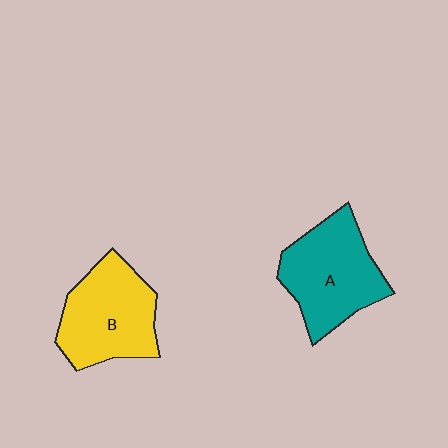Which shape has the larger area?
Shape A (teal).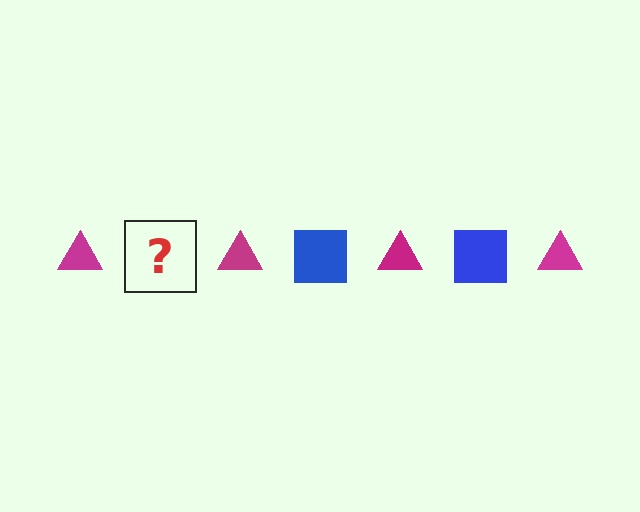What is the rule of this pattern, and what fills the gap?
The rule is that the pattern alternates between magenta triangle and blue square. The gap should be filled with a blue square.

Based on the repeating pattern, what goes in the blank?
The blank should be a blue square.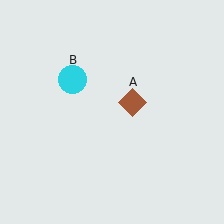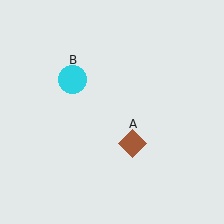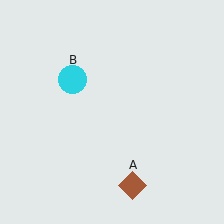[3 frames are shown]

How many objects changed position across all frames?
1 object changed position: brown diamond (object A).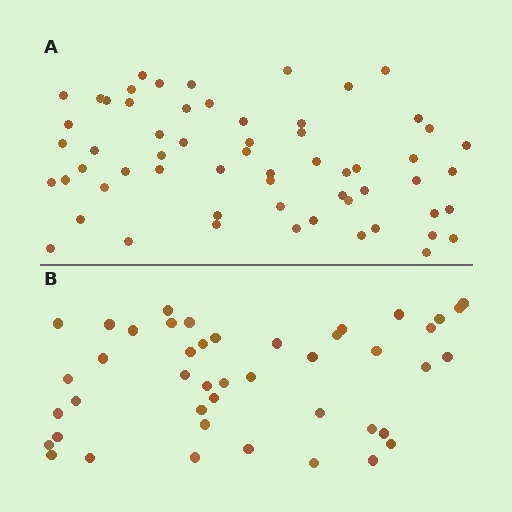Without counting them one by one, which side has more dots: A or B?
Region A (the top region) has more dots.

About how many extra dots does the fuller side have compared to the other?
Region A has approximately 15 more dots than region B.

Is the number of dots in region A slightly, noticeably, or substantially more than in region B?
Region A has noticeably more, but not dramatically so. The ratio is roughly 1.4 to 1.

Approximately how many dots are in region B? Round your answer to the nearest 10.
About 40 dots. (The exact count is 44, which rounds to 40.)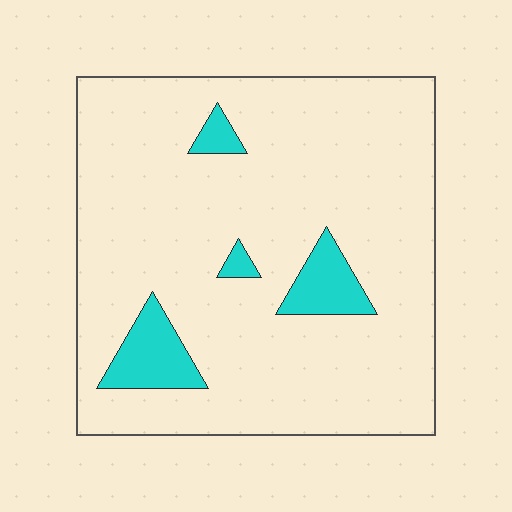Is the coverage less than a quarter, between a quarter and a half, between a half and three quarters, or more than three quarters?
Less than a quarter.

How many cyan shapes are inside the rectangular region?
4.